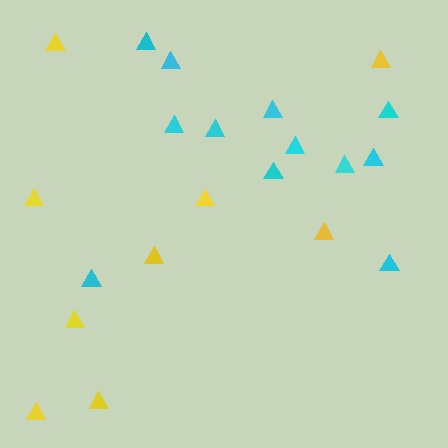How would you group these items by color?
There are 2 groups: one group of yellow triangles (9) and one group of cyan triangles (12).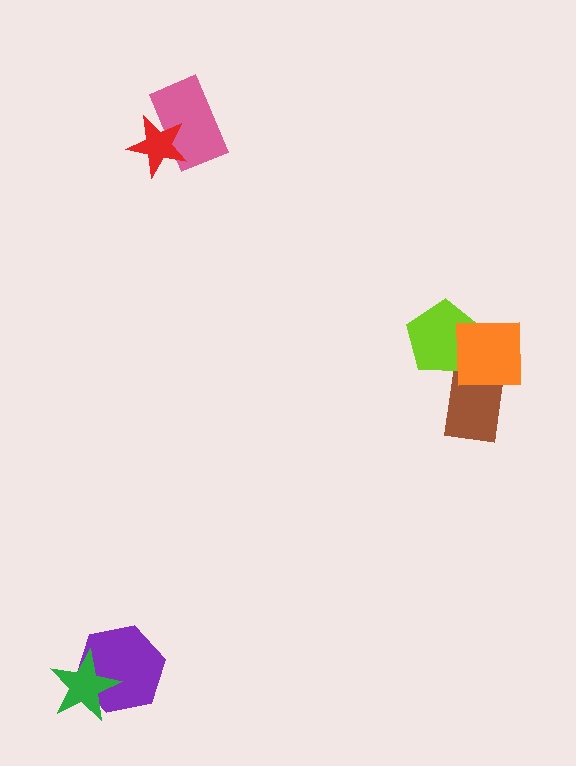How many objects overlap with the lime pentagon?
2 objects overlap with the lime pentagon.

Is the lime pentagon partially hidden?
Yes, it is partially covered by another shape.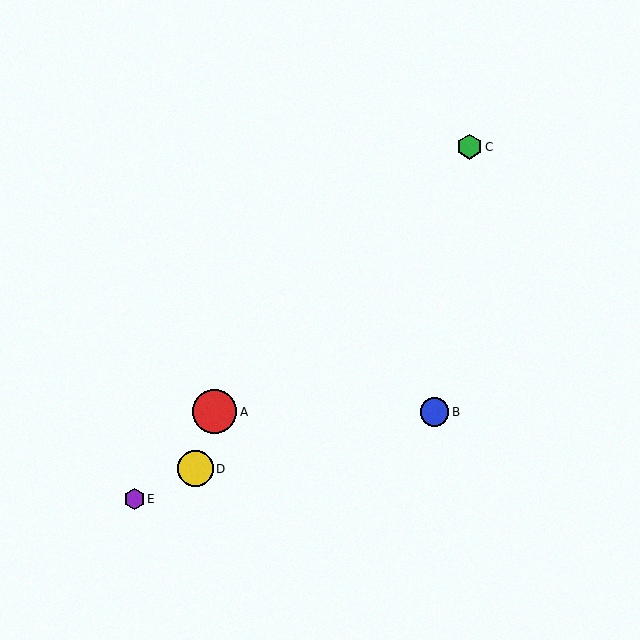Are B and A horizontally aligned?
Yes, both are at y≈412.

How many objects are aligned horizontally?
2 objects (A, B) are aligned horizontally.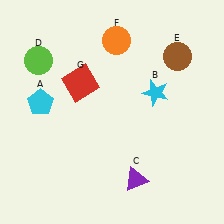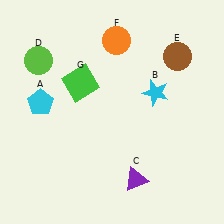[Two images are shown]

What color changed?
The square (G) changed from red in Image 1 to green in Image 2.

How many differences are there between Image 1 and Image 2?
There is 1 difference between the two images.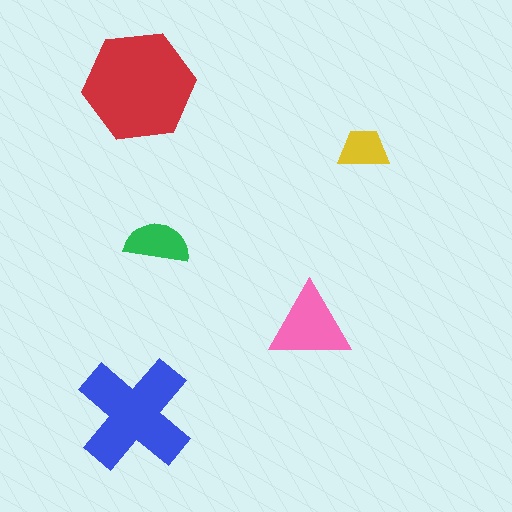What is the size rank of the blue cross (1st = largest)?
2nd.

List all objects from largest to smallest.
The red hexagon, the blue cross, the pink triangle, the green semicircle, the yellow trapezoid.